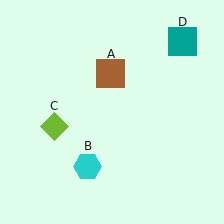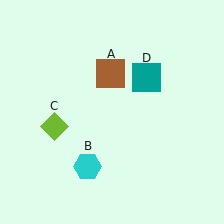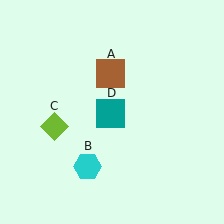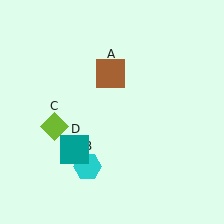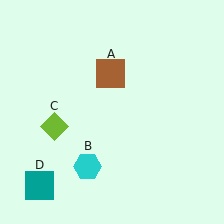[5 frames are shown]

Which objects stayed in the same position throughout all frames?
Brown square (object A) and cyan hexagon (object B) and lime diamond (object C) remained stationary.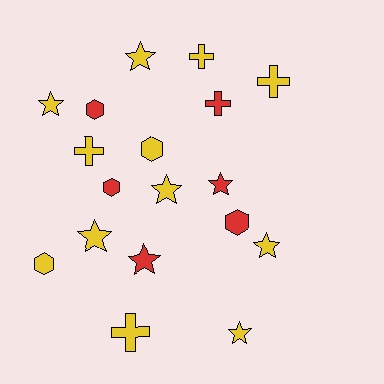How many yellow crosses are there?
There are 4 yellow crosses.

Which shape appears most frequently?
Star, with 8 objects.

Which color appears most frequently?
Yellow, with 12 objects.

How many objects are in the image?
There are 18 objects.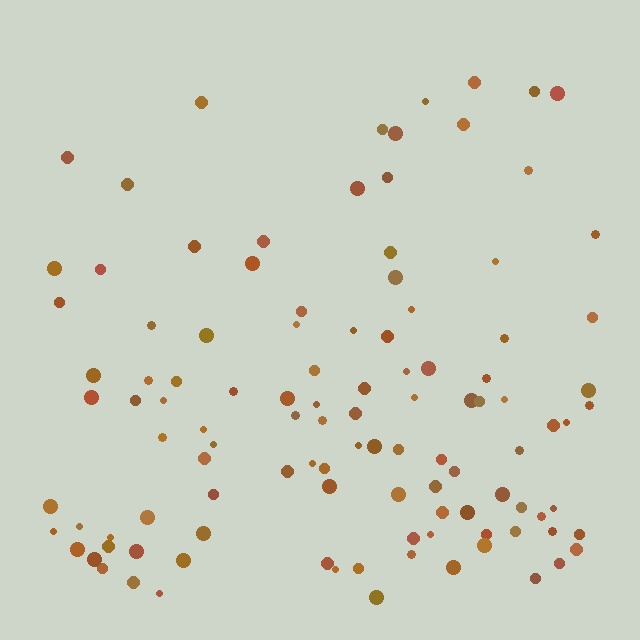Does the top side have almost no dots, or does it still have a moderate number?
Still a moderate number, just noticeably fewer than the bottom.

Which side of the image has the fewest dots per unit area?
The top.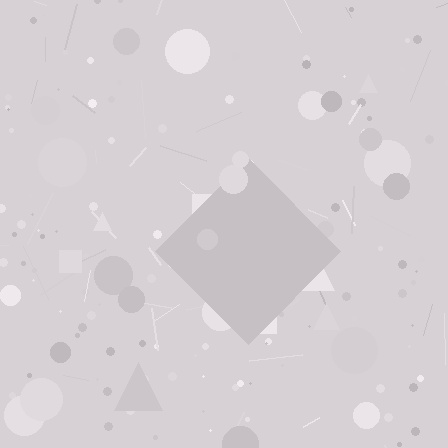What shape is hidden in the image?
A diamond is hidden in the image.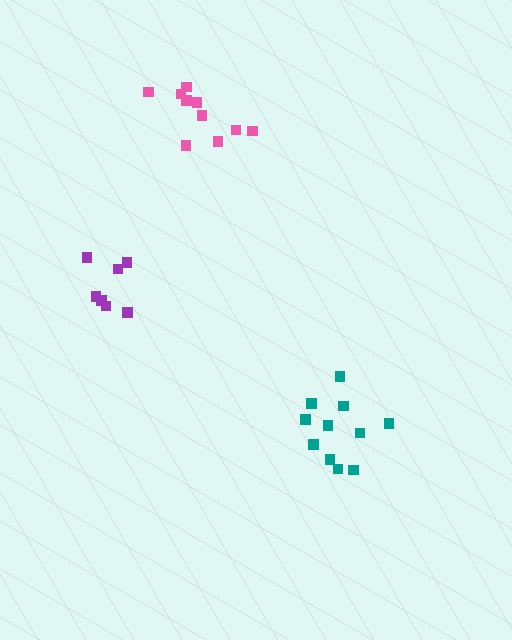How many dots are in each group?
Group 1: 10 dots, Group 2: 7 dots, Group 3: 11 dots (28 total).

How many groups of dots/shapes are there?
There are 3 groups.